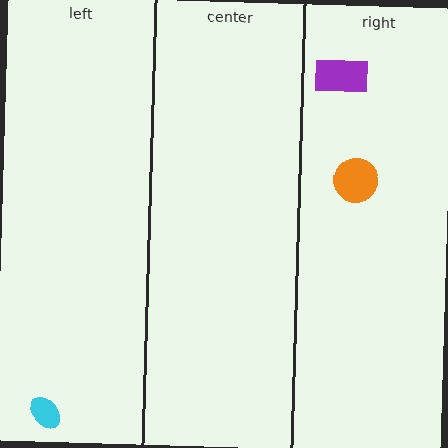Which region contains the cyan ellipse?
The left region.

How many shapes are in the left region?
1.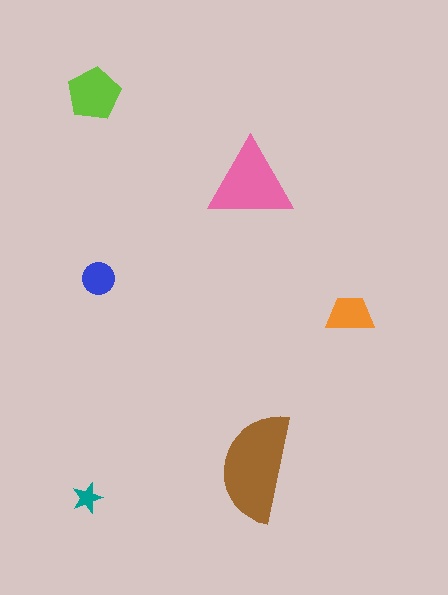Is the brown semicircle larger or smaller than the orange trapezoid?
Larger.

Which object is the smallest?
The teal star.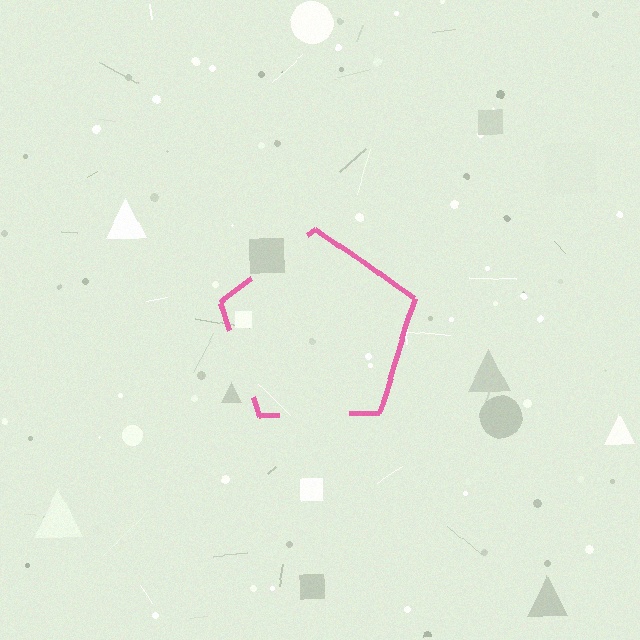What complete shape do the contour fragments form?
The contour fragments form a pentagon.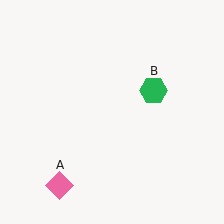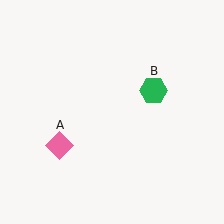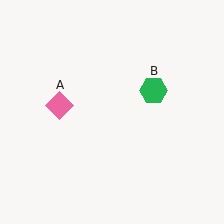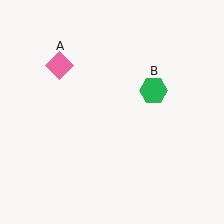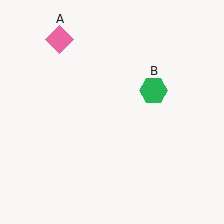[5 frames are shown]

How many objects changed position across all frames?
1 object changed position: pink diamond (object A).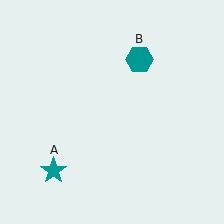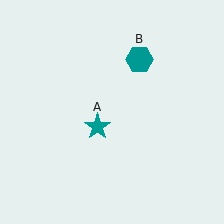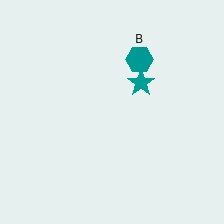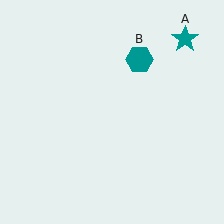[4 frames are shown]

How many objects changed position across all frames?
1 object changed position: teal star (object A).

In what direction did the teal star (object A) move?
The teal star (object A) moved up and to the right.